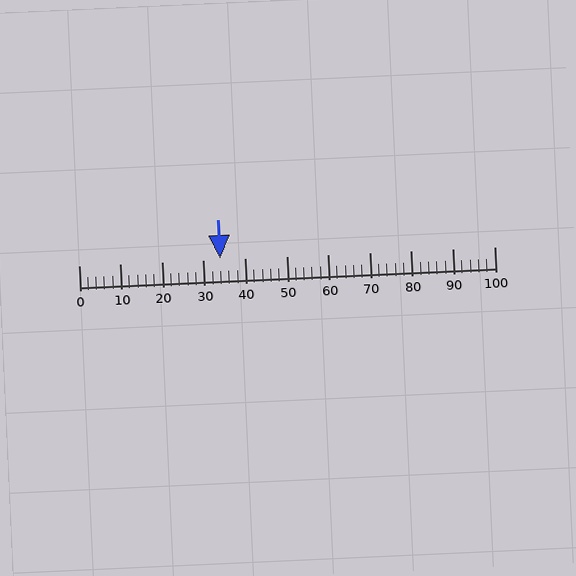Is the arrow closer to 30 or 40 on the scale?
The arrow is closer to 30.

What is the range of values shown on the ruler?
The ruler shows values from 0 to 100.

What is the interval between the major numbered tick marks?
The major tick marks are spaced 10 units apart.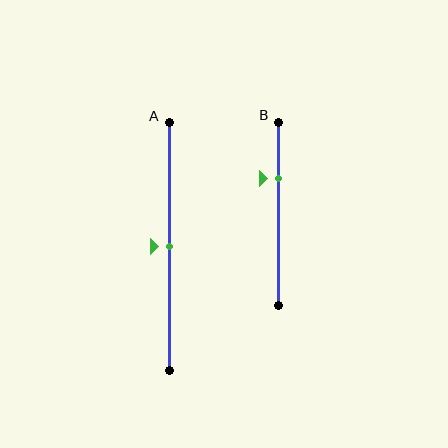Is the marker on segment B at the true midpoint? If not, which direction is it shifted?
No, the marker on segment B is shifted upward by about 20% of the segment length.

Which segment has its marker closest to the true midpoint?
Segment A has its marker closest to the true midpoint.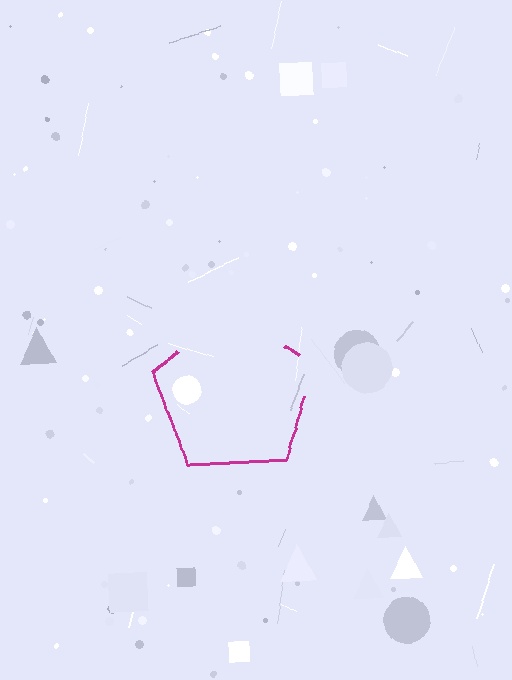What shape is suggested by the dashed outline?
The dashed outline suggests a pentagon.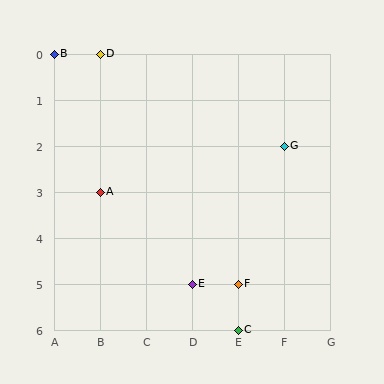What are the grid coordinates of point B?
Point B is at grid coordinates (A, 0).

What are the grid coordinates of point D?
Point D is at grid coordinates (B, 0).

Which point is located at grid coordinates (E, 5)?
Point F is at (E, 5).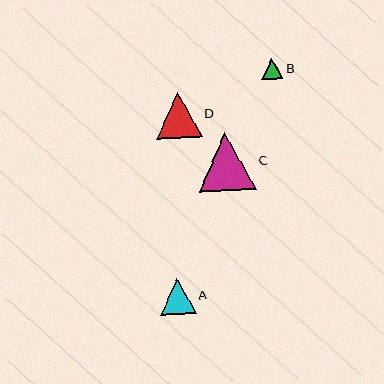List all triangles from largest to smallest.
From largest to smallest: C, D, A, B.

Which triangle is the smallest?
Triangle B is the smallest with a size of approximately 21 pixels.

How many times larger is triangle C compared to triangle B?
Triangle C is approximately 2.7 times the size of triangle B.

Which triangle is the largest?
Triangle C is the largest with a size of approximately 57 pixels.